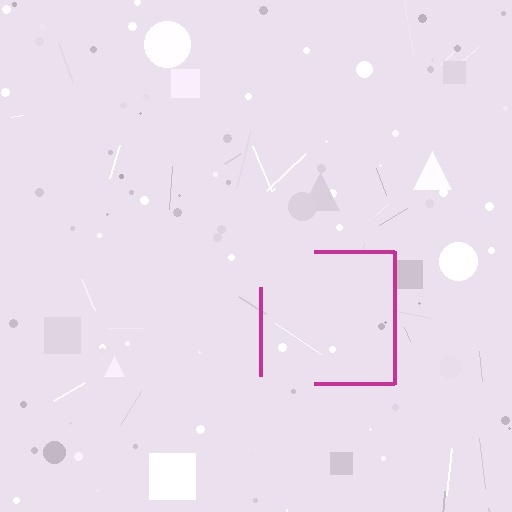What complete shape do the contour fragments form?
The contour fragments form a square.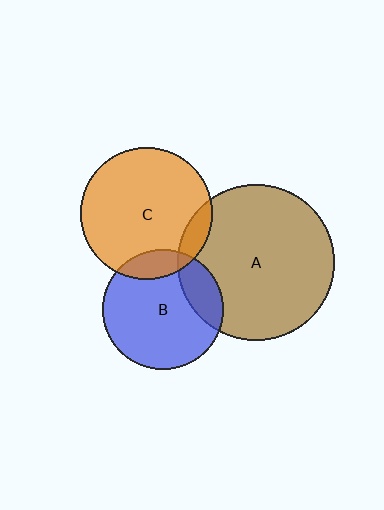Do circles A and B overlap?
Yes.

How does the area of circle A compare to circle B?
Approximately 1.7 times.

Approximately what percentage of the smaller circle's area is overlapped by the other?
Approximately 20%.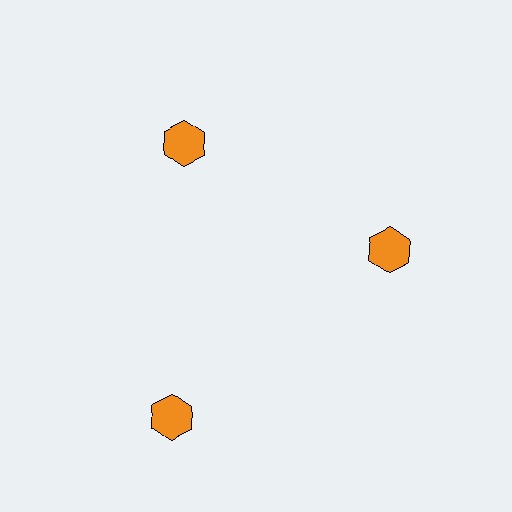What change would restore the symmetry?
The symmetry would be restored by moving it inward, back onto the ring so that all 3 hexagons sit at equal angles and equal distance from the center.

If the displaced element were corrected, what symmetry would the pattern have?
It would have 3-fold rotational symmetry — the pattern would map onto itself every 120 degrees.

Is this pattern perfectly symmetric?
No. The 3 orange hexagons are arranged in a ring, but one element near the 7 o'clock position is pushed outward from the center, breaking the 3-fold rotational symmetry.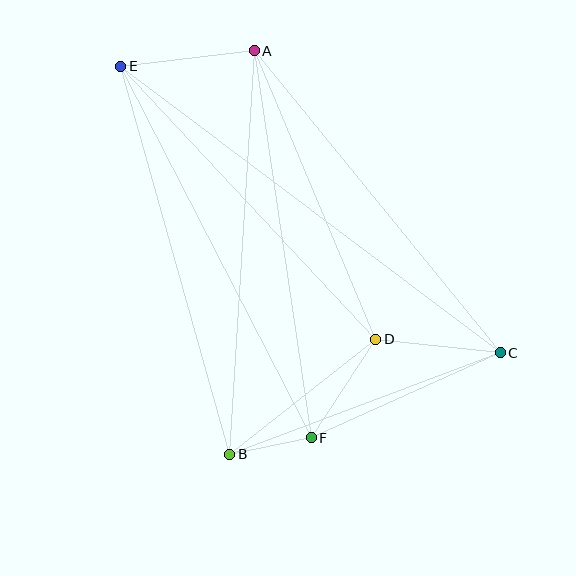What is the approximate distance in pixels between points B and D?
The distance between B and D is approximately 186 pixels.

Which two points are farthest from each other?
Points C and E are farthest from each other.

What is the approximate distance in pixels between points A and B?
The distance between A and B is approximately 404 pixels.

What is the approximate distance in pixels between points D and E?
The distance between D and E is approximately 374 pixels.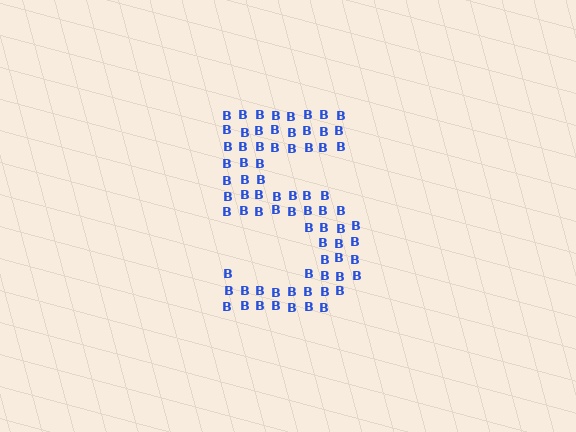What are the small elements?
The small elements are letter B's.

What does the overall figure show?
The overall figure shows the digit 5.